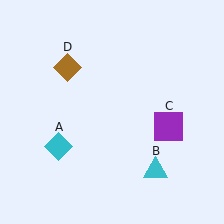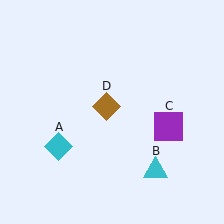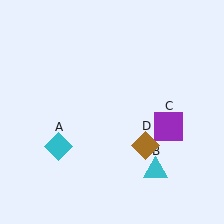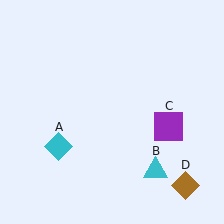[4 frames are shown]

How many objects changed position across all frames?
1 object changed position: brown diamond (object D).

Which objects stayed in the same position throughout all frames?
Cyan diamond (object A) and cyan triangle (object B) and purple square (object C) remained stationary.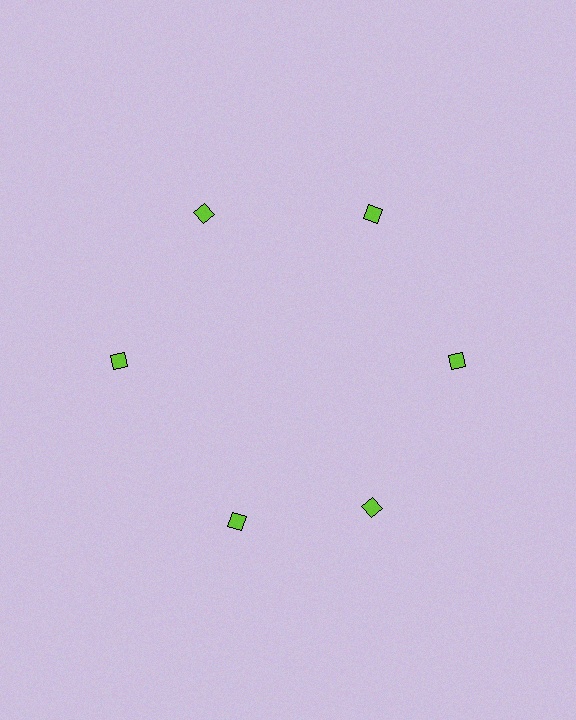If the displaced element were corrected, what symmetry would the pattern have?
It would have 6-fold rotational symmetry — the pattern would map onto itself every 60 degrees.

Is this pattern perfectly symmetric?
No. The 6 lime diamonds are arranged in a ring, but one element near the 7 o'clock position is rotated out of alignment along the ring, breaking the 6-fold rotational symmetry.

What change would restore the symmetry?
The symmetry would be restored by rotating it back into even spacing with its neighbors so that all 6 diamonds sit at equal angles and equal distance from the center.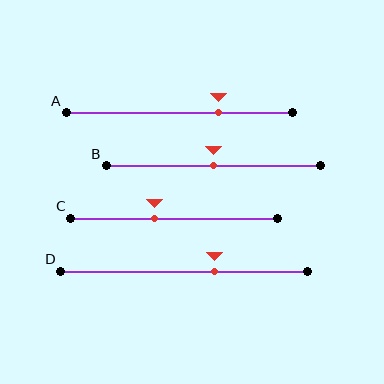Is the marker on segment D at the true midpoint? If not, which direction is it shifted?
No, the marker on segment D is shifted to the right by about 12% of the segment length.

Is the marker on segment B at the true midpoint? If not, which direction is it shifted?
Yes, the marker on segment B is at the true midpoint.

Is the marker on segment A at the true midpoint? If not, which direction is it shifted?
No, the marker on segment A is shifted to the right by about 17% of the segment length.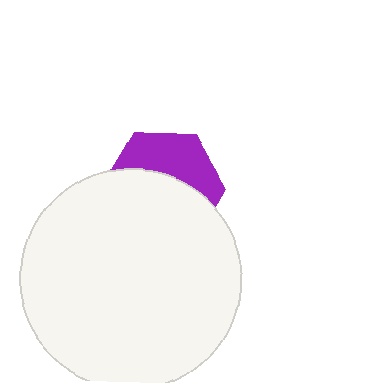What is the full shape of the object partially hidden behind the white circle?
The partially hidden object is a purple hexagon.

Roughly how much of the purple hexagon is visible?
A small part of it is visible (roughly 40%).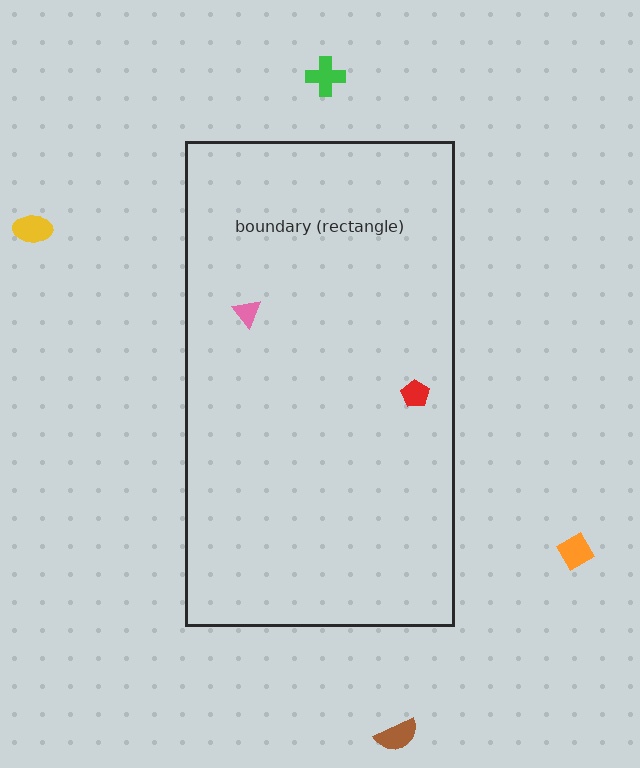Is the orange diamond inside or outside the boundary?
Outside.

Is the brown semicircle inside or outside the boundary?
Outside.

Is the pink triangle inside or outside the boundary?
Inside.